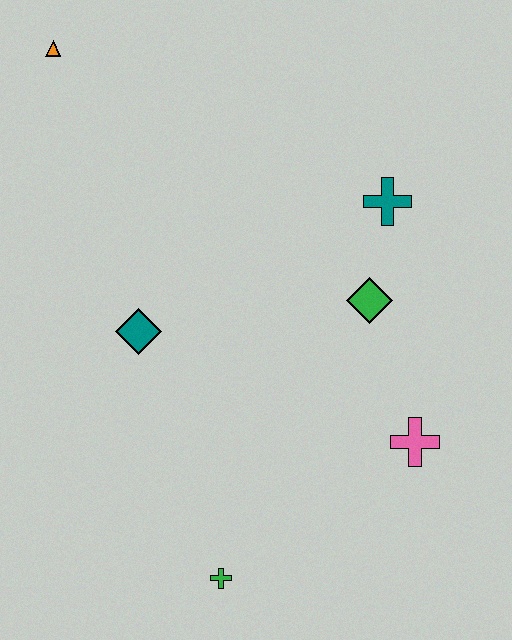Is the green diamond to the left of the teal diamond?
No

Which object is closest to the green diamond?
The teal cross is closest to the green diamond.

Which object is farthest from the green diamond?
The orange triangle is farthest from the green diamond.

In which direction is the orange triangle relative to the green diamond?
The orange triangle is to the left of the green diamond.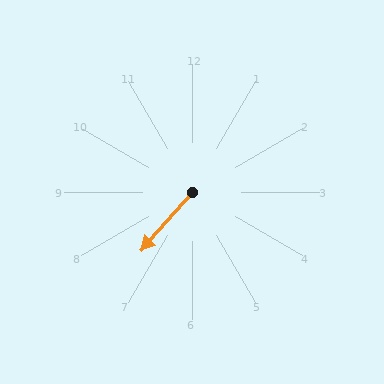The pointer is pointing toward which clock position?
Roughly 7 o'clock.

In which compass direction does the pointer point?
Southwest.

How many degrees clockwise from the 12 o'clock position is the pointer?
Approximately 221 degrees.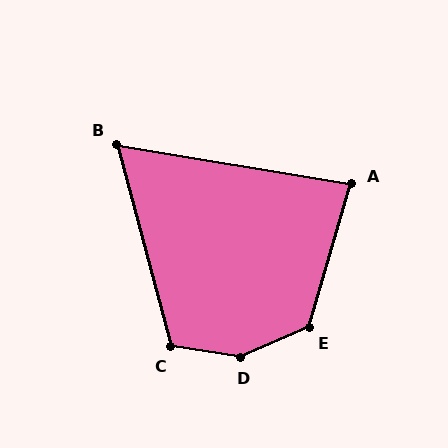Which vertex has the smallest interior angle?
B, at approximately 66 degrees.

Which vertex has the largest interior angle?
D, at approximately 148 degrees.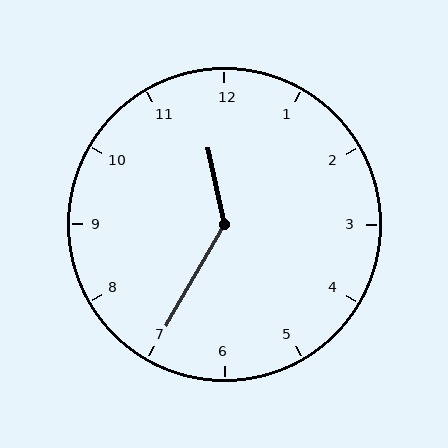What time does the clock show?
11:35.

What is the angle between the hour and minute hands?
Approximately 138 degrees.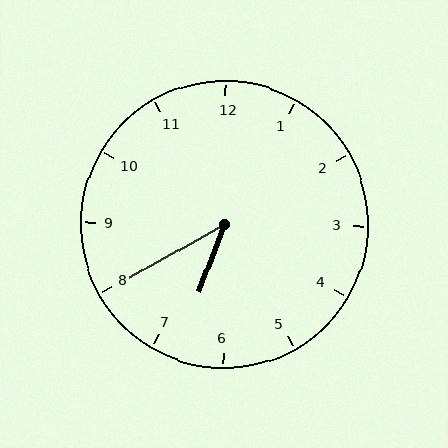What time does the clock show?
6:40.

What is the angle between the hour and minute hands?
Approximately 40 degrees.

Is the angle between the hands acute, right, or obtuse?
It is acute.